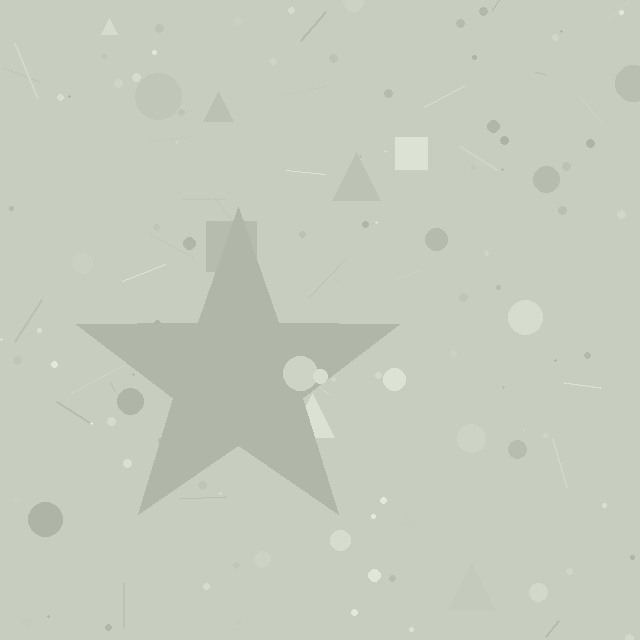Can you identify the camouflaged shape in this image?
The camouflaged shape is a star.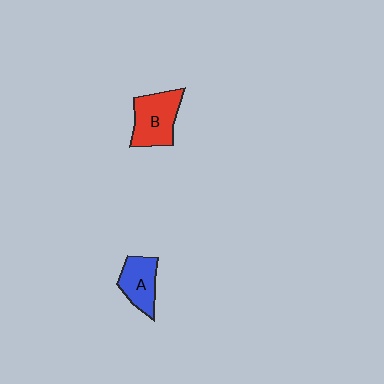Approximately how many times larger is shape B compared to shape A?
Approximately 1.3 times.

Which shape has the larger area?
Shape B (red).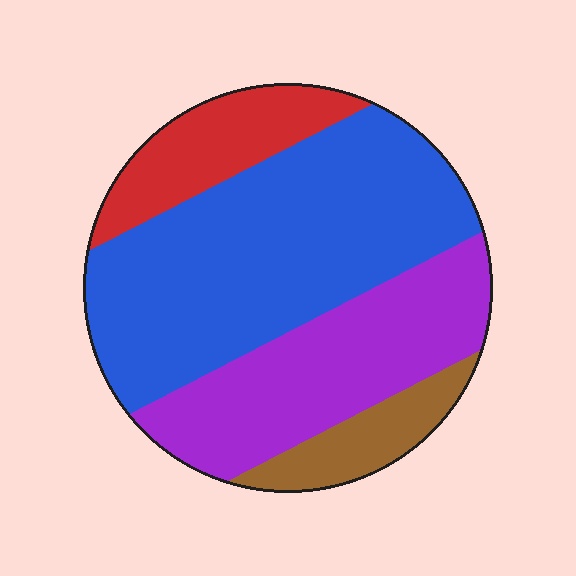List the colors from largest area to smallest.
From largest to smallest: blue, purple, red, brown.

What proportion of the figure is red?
Red covers roughly 15% of the figure.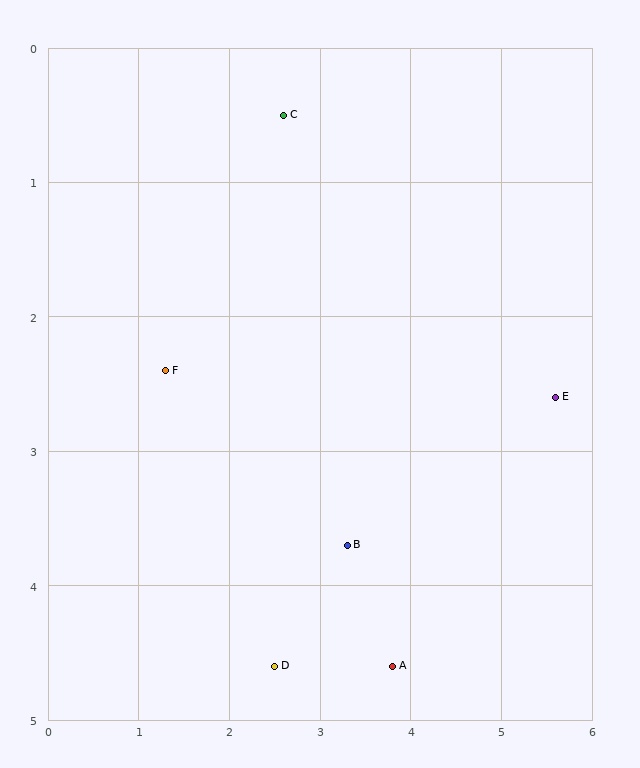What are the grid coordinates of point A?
Point A is at approximately (3.8, 4.6).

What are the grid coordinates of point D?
Point D is at approximately (2.5, 4.6).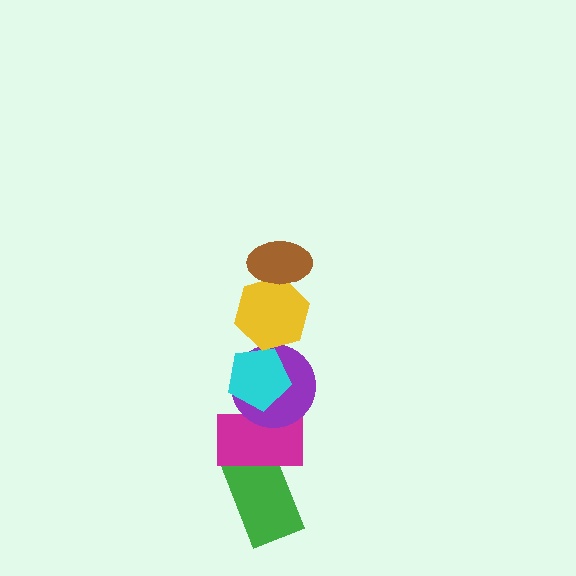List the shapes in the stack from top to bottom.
From top to bottom: the brown ellipse, the yellow hexagon, the cyan pentagon, the purple circle, the magenta rectangle, the green rectangle.